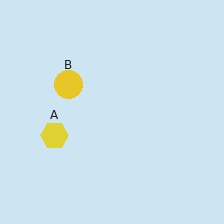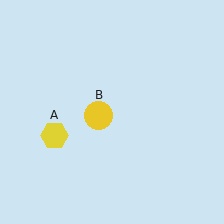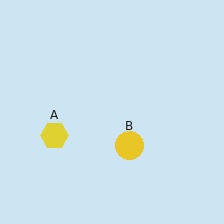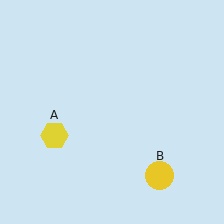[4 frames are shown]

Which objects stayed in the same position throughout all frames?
Yellow hexagon (object A) remained stationary.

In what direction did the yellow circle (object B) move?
The yellow circle (object B) moved down and to the right.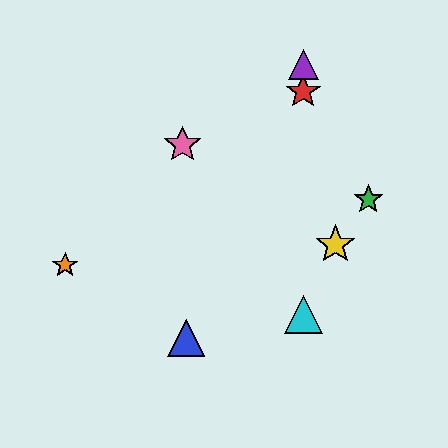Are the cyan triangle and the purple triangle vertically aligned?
Yes, both are at x≈303.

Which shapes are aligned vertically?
The red star, the purple triangle, the cyan triangle are aligned vertically.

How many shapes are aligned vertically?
3 shapes (the red star, the purple triangle, the cyan triangle) are aligned vertically.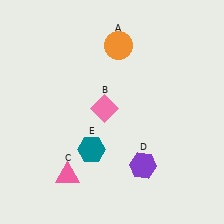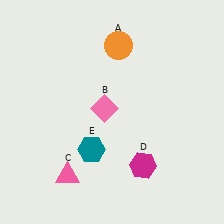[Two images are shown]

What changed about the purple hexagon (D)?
In Image 1, D is purple. In Image 2, it changed to magenta.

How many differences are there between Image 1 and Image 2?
There is 1 difference between the two images.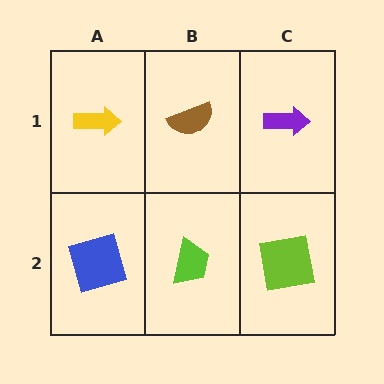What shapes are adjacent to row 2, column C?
A purple arrow (row 1, column C), a lime trapezoid (row 2, column B).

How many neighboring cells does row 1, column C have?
2.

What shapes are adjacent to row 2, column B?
A brown semicircle (row 1, column B), a blue square (row 2, column A), a lime square (row 2, column C).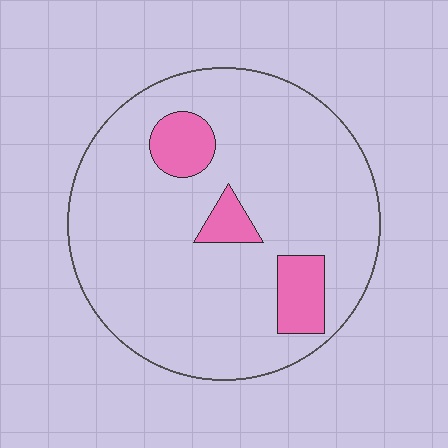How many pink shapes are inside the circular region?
3.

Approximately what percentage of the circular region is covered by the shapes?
Approximately 10%.